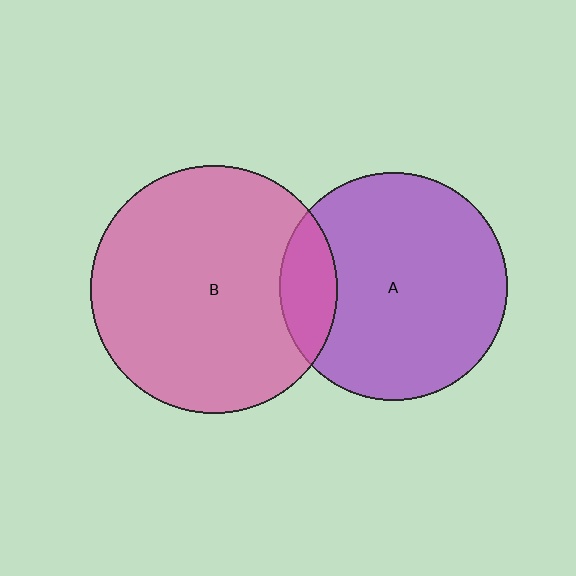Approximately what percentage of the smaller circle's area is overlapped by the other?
Approximately 15%.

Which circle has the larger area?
Circle B (pink).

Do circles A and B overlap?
Yes.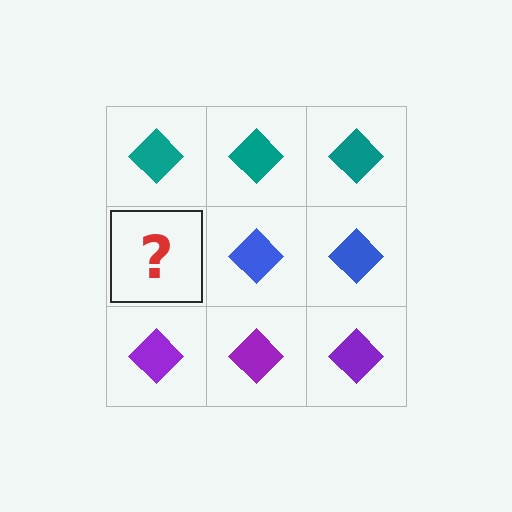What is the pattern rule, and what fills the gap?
The rule is that each row has a consistent color. The gap should be filled with a blue diamond.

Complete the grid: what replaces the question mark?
The question mark should be replaced with a blue diamond.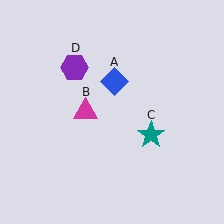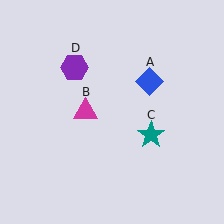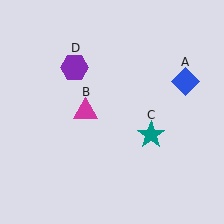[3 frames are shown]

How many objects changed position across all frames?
1 object changed position: blue diamond (object A).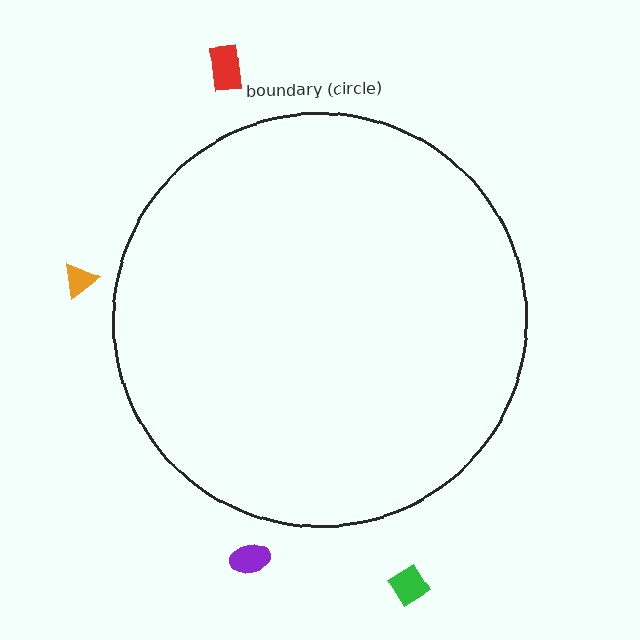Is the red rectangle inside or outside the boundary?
Outside.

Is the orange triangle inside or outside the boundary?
Outside.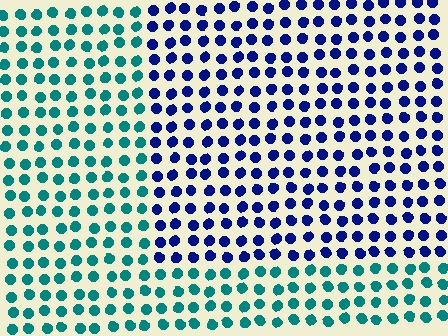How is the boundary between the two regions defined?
The boundary is defined purely by a slight shift in hue (about 56 degrees). Spacing, size, and orientation are identical on both sides.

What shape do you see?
I see a rectangle.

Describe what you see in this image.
The image is filled with small teal elements in a uniform arrangement. A rectangle-shaped region is visible where the elements are tinted to a slightly different hue, forming a subtle color boundary.